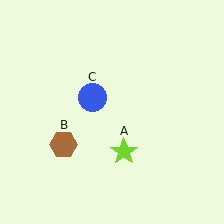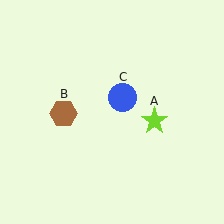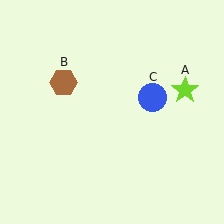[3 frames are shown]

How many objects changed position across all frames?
3 objects changed position: lime star (object A), brown hexagon (object B), blue circle (object C).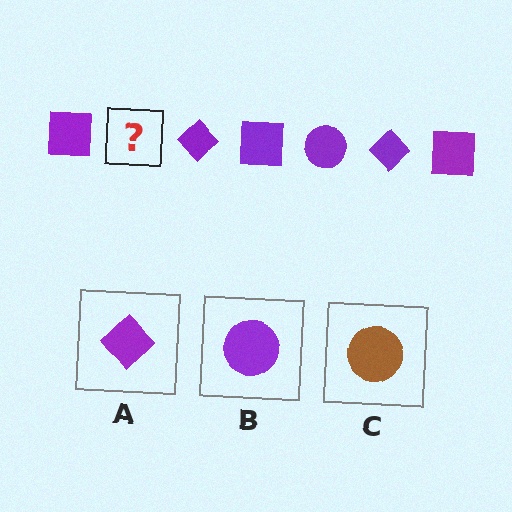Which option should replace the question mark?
Option B.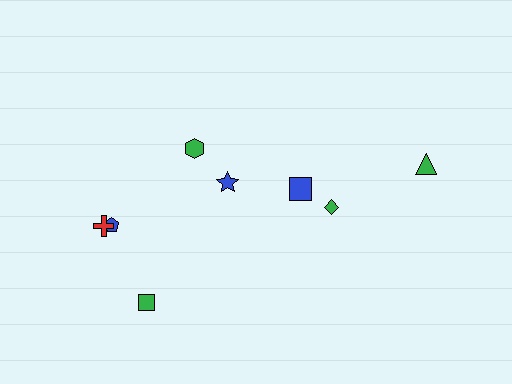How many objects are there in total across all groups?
There are 8 objects.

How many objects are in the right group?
There are 3 objects.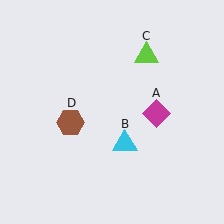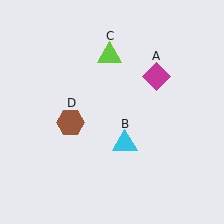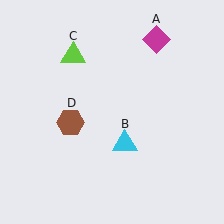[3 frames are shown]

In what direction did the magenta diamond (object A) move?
The magenta diamond (object A) moved up.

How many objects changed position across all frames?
2 objects changed position: magenta diamond (object A), lime triangle (object C).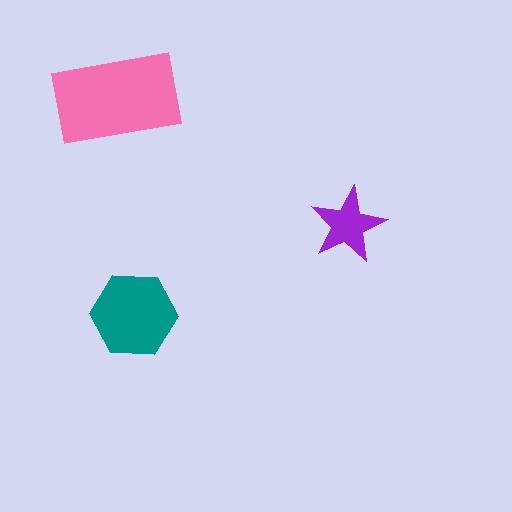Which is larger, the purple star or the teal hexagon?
The teal hexagon.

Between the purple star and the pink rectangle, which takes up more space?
The pink rectangle.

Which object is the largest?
The pink rectangle.